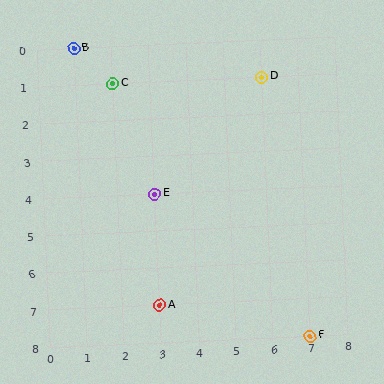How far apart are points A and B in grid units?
Points A and B are 2 columns and 7 rows apart (about 7.3 grid units diagonally).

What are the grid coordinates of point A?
Point A is at grid coordinates (3, 7).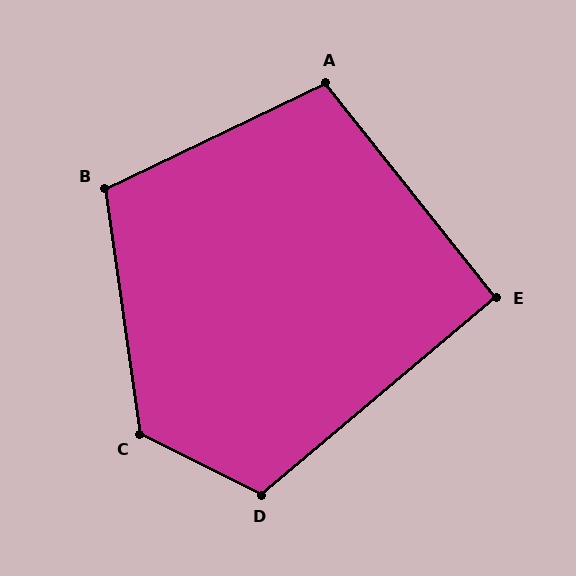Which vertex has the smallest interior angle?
E, at approximately 92 degrees.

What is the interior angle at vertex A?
Approximately 103 degrees (obtuse).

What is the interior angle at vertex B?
Approximately 108 degrees (obtuse).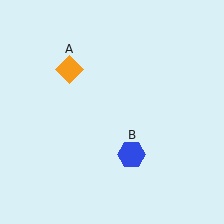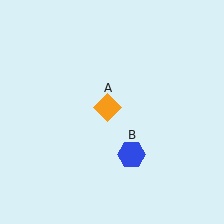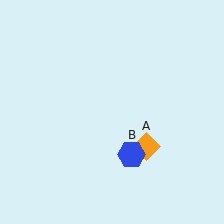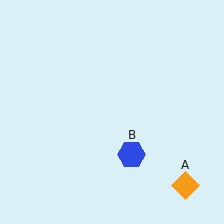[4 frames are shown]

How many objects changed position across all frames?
1 object changed position: orange diamond (object A).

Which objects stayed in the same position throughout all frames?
Blue hexagon (object B) remained stationary.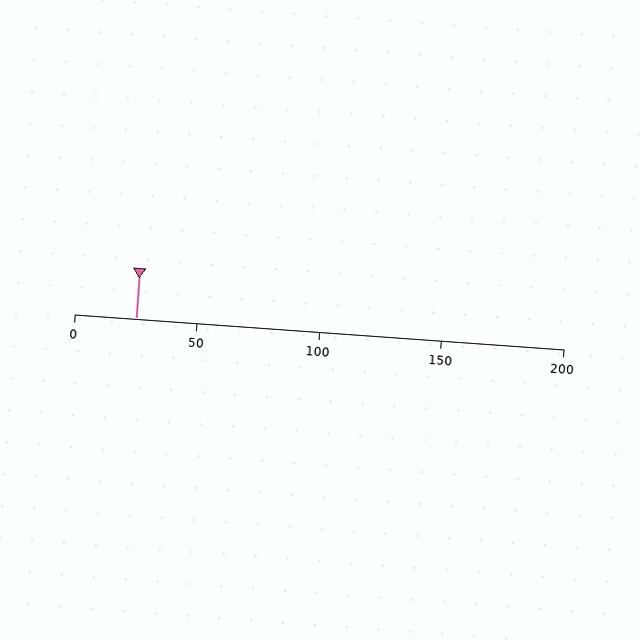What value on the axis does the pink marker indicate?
The marker indicates approximately 25.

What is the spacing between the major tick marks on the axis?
The major ticks are spaced 50 apart.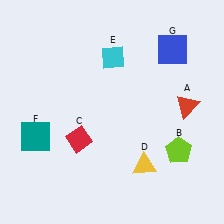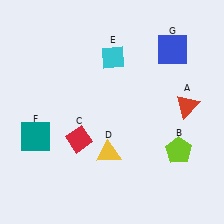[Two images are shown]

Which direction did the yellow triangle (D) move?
The yellow triangle (D) moved left.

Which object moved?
The yellow triangle (D) moved left.